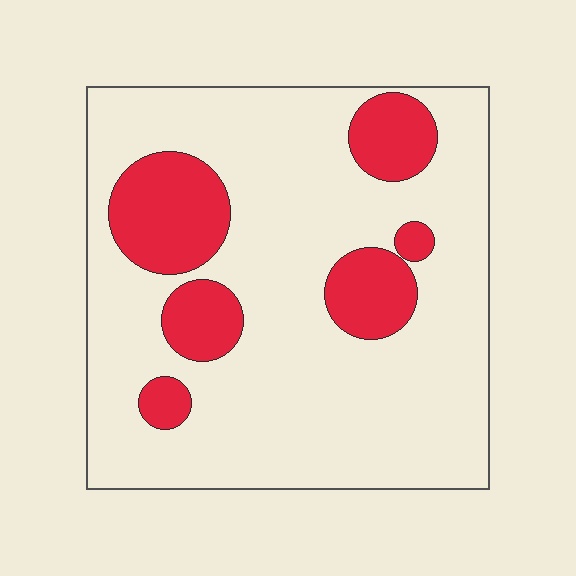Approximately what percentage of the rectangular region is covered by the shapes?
Approximately 20%.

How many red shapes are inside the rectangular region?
6.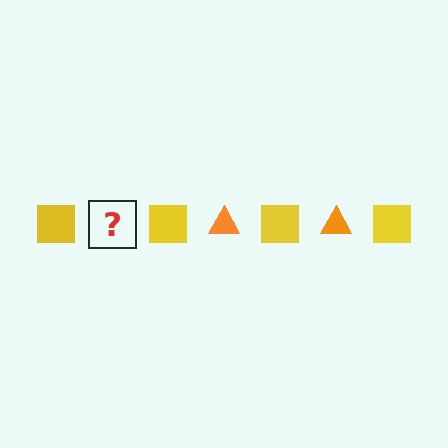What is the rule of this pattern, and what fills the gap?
The rule is that the pattern alternates between yellow square and orange triangle. The gap should be filled with an orange triangle.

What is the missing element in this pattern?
The missing element is an orange triangle.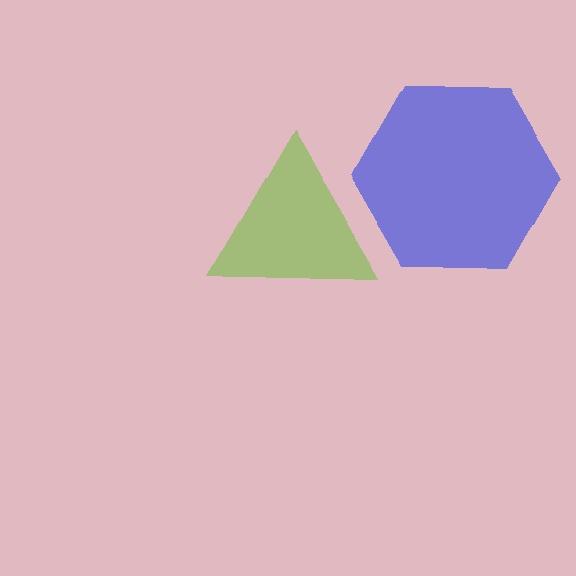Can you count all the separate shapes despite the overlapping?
Yes, there are 2 separate shapes.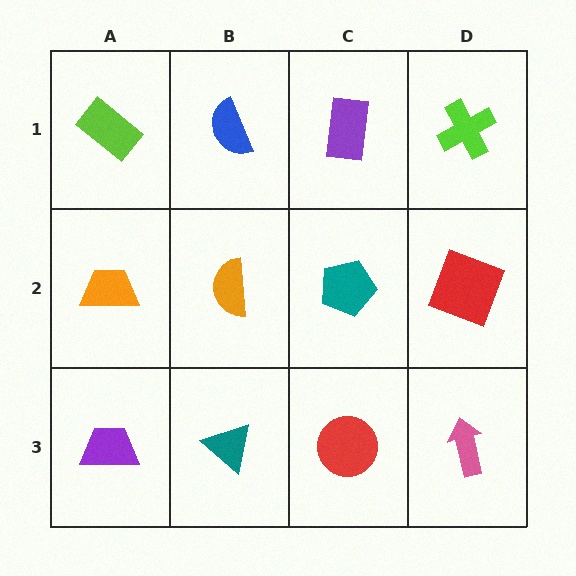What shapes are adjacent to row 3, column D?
A red square (row 2, column D), a red circle (row 3, column C).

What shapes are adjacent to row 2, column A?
A lime rectangle (row 1, column A), a purple trapezoid (row 3, column A), an orange semicircle (row 2, column B).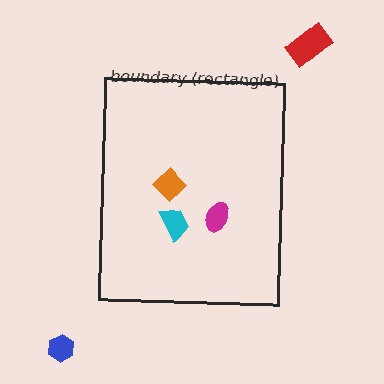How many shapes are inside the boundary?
3 inside, 2 outside.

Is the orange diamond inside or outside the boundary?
Inside.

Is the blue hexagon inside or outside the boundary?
Outside.